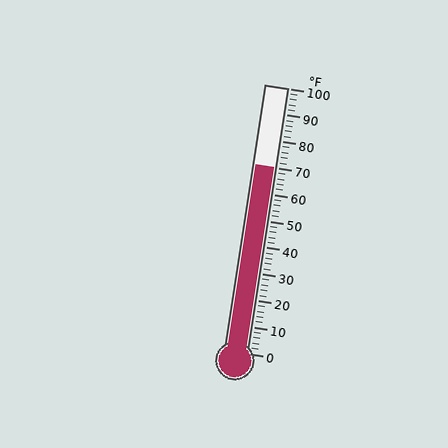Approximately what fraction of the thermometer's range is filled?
The thermometer is filled to approximately 70% of its range.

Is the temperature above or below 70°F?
The temperature is at 70°F.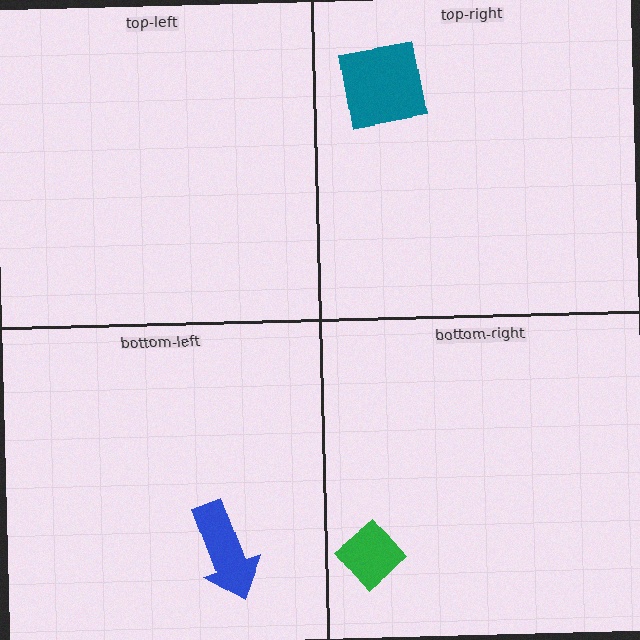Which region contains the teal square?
The top-right region.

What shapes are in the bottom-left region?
The blue arrow.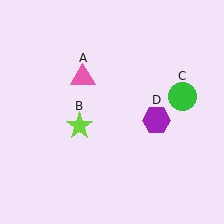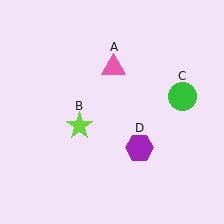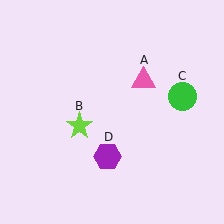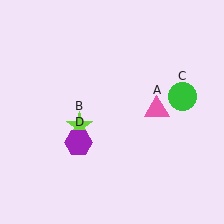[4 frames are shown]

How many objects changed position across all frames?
2 objects changed position: pink triangle (object A), purple hexagon (object D).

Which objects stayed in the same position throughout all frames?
Lime star (object B) and green circle (object C) remained stationary.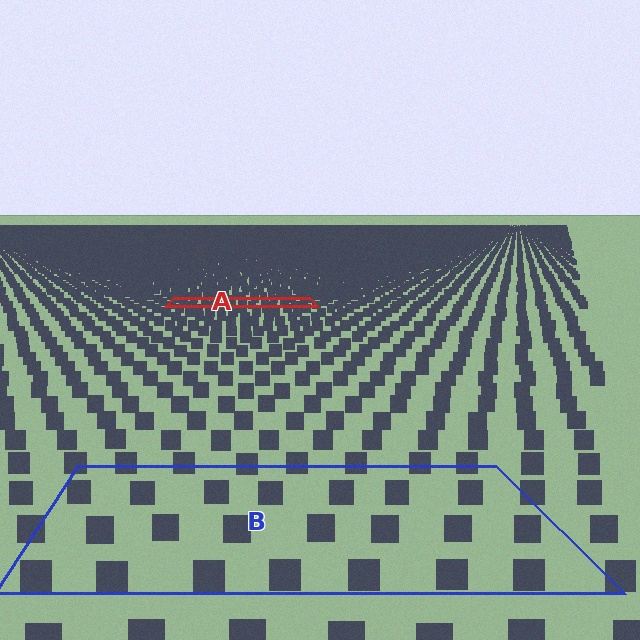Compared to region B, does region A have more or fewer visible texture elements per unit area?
Region A has more texture elements per unit area — they are packed more densely because it is farther away.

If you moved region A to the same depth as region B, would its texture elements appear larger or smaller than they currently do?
They would appear larger. At a closer depth, the same texture elements are projected at a bigger on-screen size.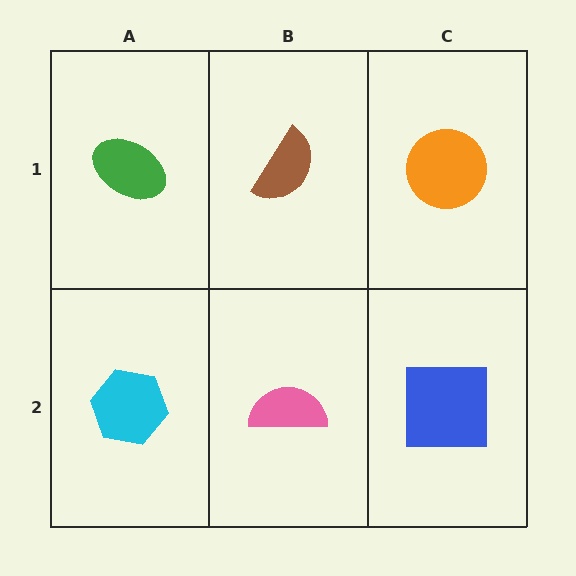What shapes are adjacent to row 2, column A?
A green ellipse (row 1, column A), a pink semicircle (row 2, column B).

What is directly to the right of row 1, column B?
An orange circle.